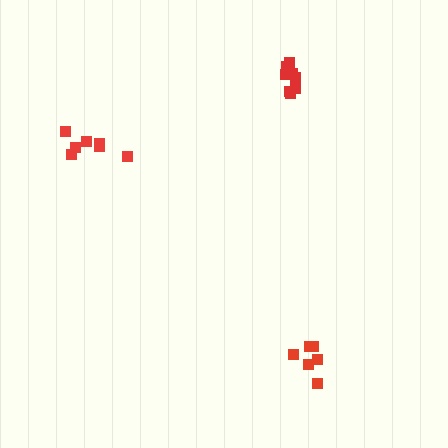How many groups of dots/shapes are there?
There are 3 groups.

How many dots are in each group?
Group 1: 6 dots, Group 2: 8 dots, Group 3: 7 dots (21 total).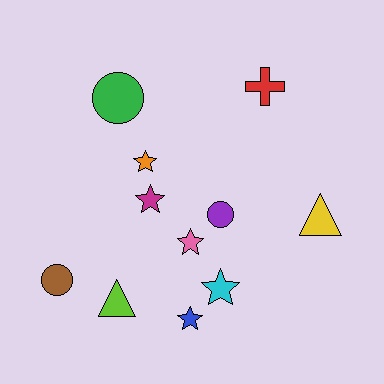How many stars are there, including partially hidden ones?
There are 5 stars.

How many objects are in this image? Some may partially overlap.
There are 11 objects.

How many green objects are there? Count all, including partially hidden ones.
There is 1 green object.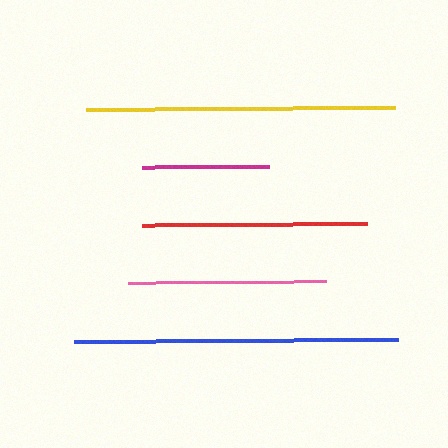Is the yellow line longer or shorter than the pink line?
The yellow line is longer than the pink line.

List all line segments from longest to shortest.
From longest to shortest: blue, yellow, red, pink, magenta.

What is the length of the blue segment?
The blue segment is approximately 324 pixels long.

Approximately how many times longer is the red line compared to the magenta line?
The red line is approximately 1.8 times the length of the magenta line.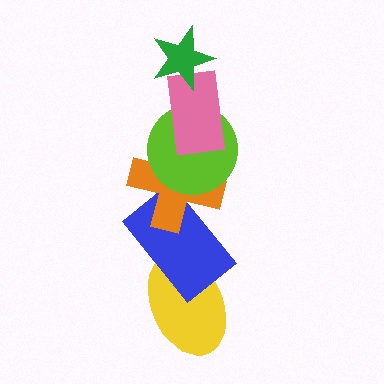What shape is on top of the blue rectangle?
The orange cross is on top of the blue rectangle.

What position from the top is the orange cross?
The orange cross is 4th from the top.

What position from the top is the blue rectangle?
The blue rectangle is 5th from the top.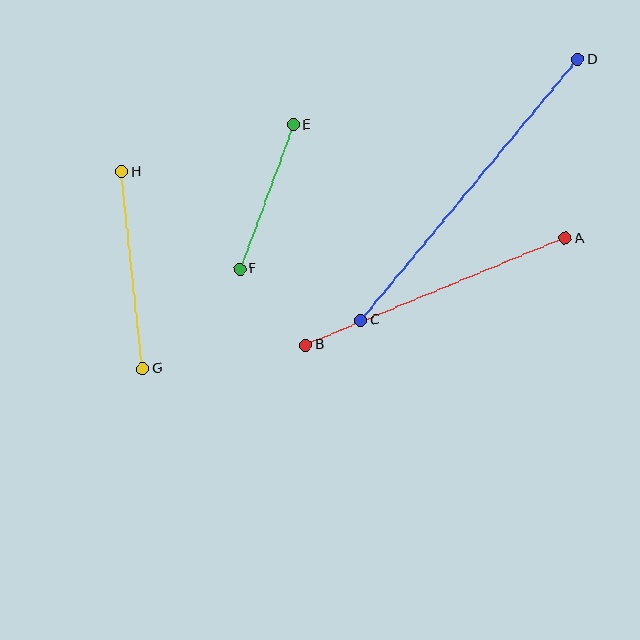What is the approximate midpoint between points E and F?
The midpoint is at approximately (267, 197) pixels.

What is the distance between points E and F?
The distance is approximately 154 pixels.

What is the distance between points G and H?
The distance is approximately 198 pixels.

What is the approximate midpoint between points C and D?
The midpoint is at approximately (469, 190) pixels.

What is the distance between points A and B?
The distance is approximately 281 pixels.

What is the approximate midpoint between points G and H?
The midpoint is at approximately (132, 270) pixels.